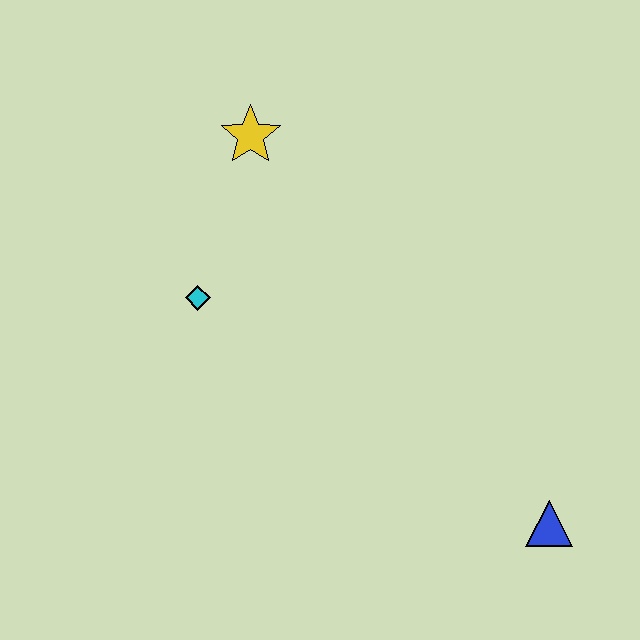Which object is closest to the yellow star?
The cyan diamond is closest to the yellow star.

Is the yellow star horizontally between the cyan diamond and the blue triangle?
Yes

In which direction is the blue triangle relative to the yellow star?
The blue triangle is below the yellow star.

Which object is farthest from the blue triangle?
The yellow star is farthest from the blue triangle.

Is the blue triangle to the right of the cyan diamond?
Yes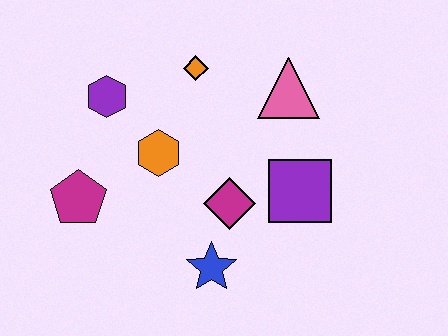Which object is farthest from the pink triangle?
The magenta pentagon is farthest from the pink triangle.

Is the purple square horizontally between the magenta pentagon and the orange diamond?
No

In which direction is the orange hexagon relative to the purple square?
The orange hexagon is to the left of the purple square.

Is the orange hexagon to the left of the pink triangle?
Yes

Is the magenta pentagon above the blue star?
Yes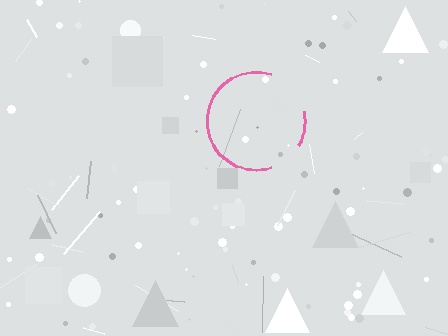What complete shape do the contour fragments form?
The contour fragments form a circle.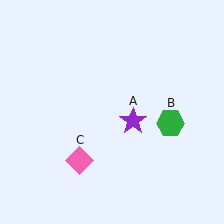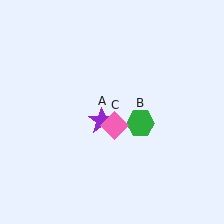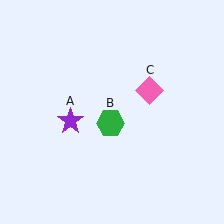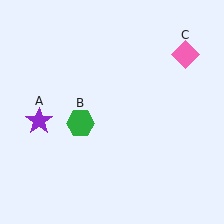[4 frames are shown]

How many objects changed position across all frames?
3 objects changed position: purple star (object A), green hexagon (object B), pink diamond (object C).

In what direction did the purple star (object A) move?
The purple star (object A) moved left.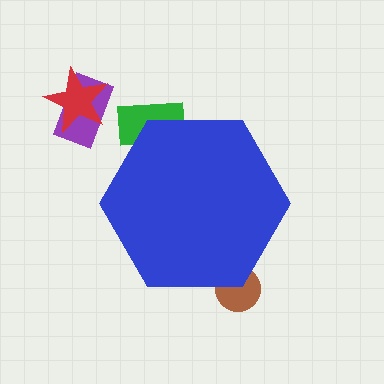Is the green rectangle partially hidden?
Yes, the green rectangle is partially hidden behind the blue hexagon.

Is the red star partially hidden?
No, the red star is fully visible.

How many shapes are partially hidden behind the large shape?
2 shapes are partially hidden.